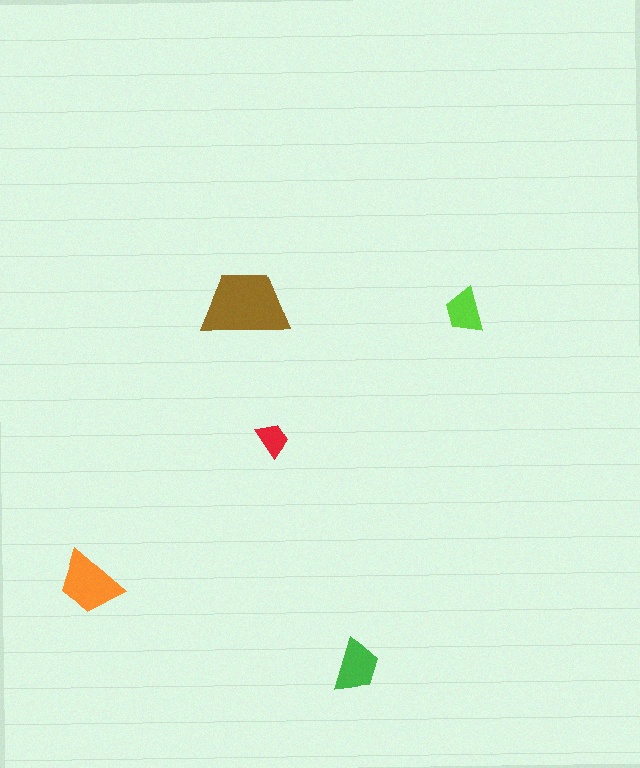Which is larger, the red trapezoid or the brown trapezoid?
The brown one.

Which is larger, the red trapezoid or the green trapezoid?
The green one.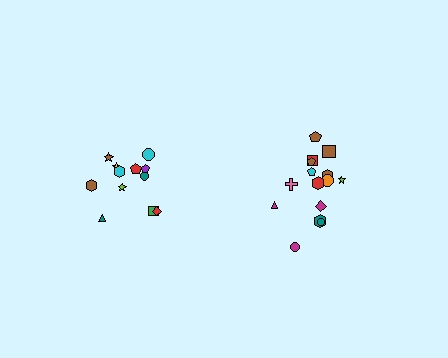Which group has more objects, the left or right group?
The right group.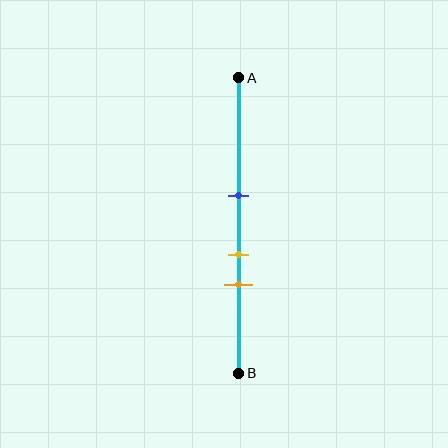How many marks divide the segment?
There are 3 marks dividing the segment.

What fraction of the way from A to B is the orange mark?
The orange mark is approximately 70% (0.7) of the way from A to B.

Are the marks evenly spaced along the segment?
Yes, the marks are approximately evenly spaced.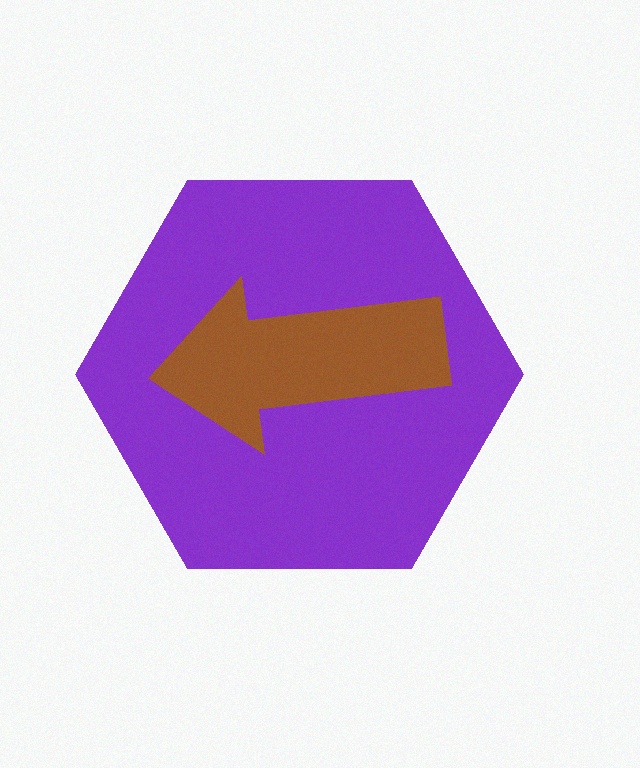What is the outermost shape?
The purple hexagon.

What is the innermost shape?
The brown arrow.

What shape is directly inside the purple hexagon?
The brown arrow.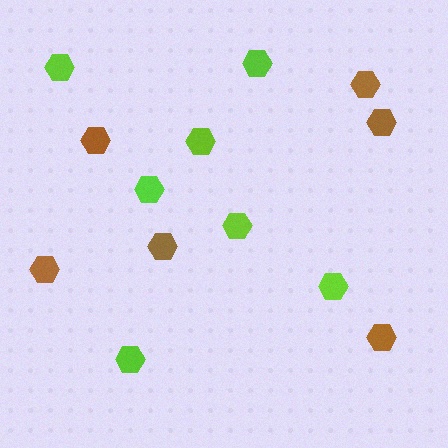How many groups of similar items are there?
There are 2 groups: one group of brown hexagons (6) and one group of lime hexagons (7).